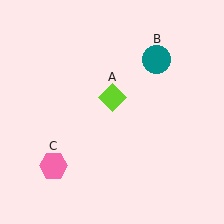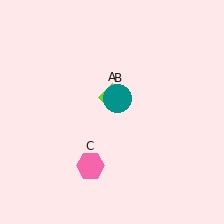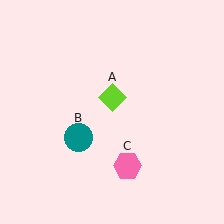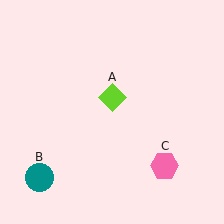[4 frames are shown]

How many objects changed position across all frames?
2 objects changed position: teal circle (object B), pink hexagon (object C).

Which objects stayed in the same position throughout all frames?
Lime diamond (object A) remained stationary.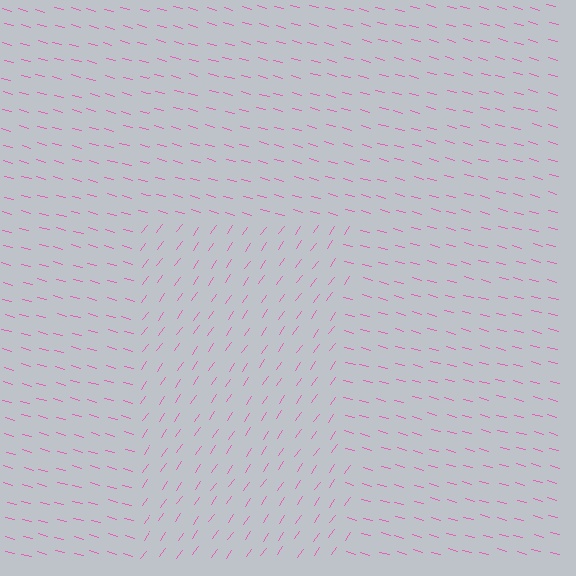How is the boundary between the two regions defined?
The boundary is defined purely by a change in line orientation (approximately 70 degrees difference). All lines are the same color and thickness.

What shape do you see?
I see a rectangle.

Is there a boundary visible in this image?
Yes, there is a texture boundary formed by a change in line orientation.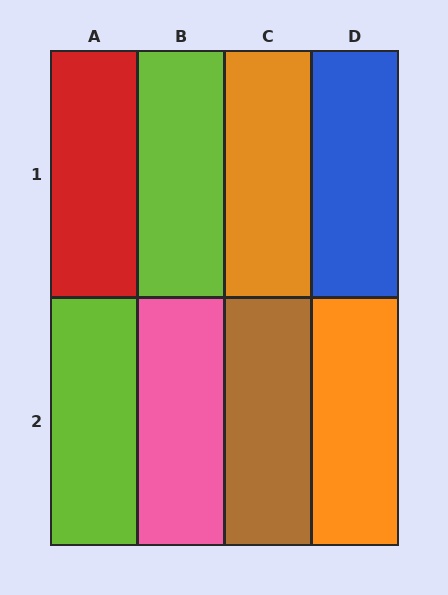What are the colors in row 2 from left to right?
Lime, pink, brown, orange.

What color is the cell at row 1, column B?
Lime.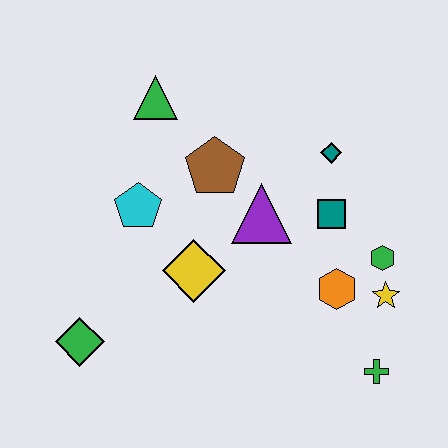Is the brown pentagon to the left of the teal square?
Yes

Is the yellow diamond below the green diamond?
No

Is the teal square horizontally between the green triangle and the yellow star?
Yes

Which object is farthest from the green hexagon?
The green diamond is farthest from the green hexagon.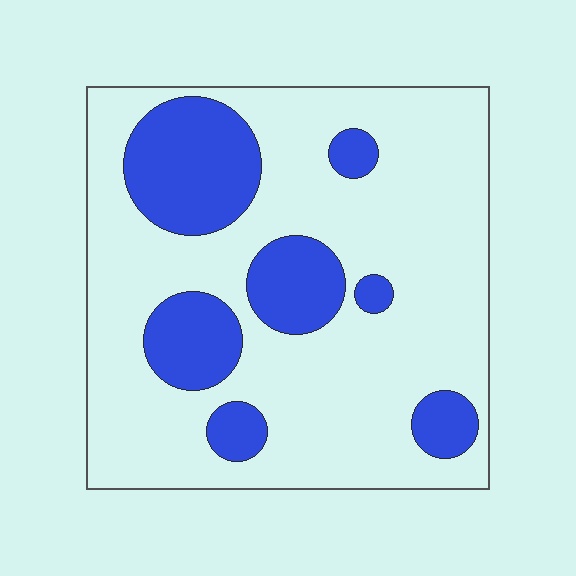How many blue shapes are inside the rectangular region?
7.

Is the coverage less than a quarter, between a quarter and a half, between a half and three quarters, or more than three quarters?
Between a quarter and a half.